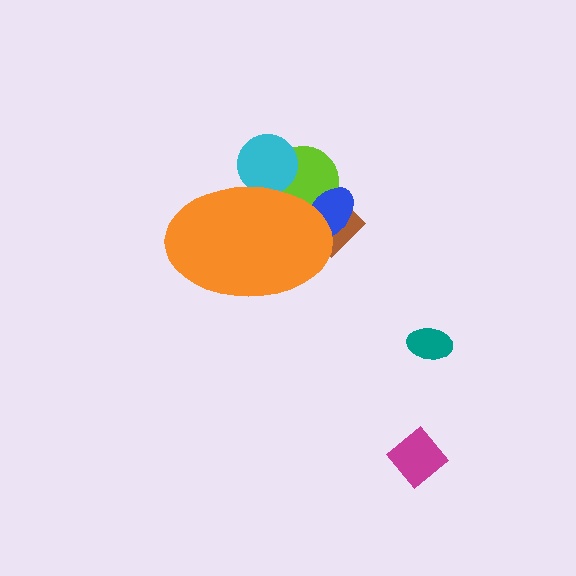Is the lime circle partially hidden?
Yes, the lime circle is partially hidden behind the orange ellipse.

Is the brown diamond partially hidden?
Yes, the brown diamond is partially hidden behind the orange ellipse.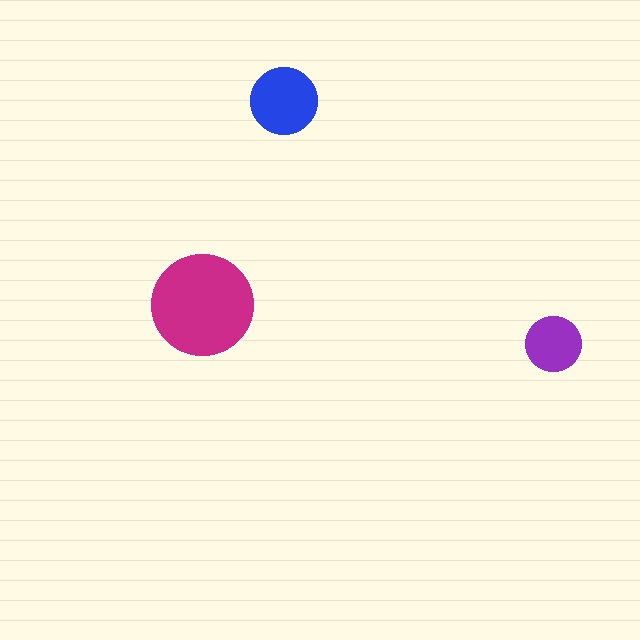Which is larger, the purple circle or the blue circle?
The blue one.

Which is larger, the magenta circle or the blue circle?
The magenta one.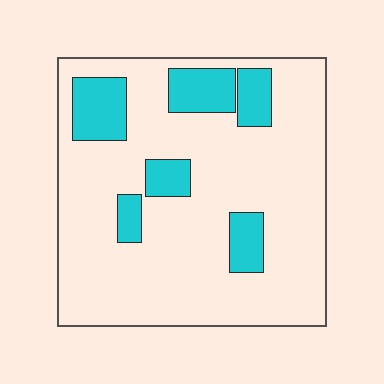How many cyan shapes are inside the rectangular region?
6.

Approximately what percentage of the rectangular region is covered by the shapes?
Approximately 20%.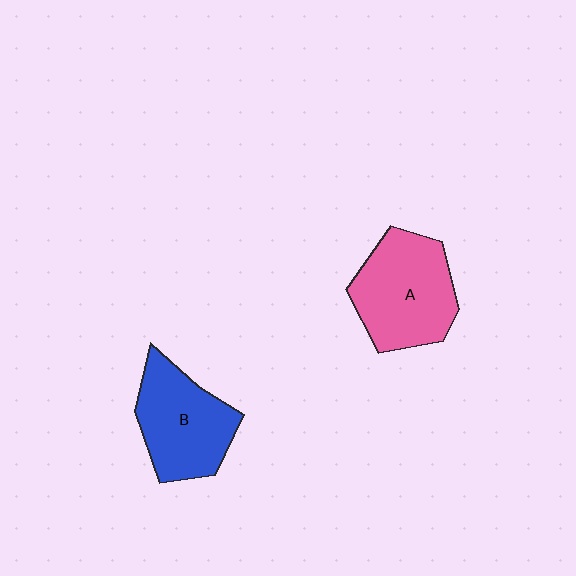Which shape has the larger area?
Shape A (pink).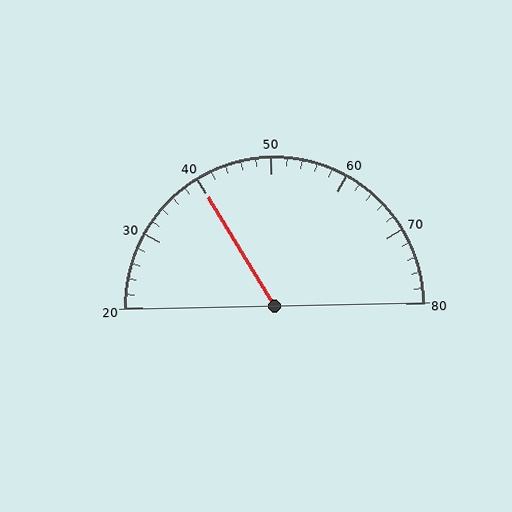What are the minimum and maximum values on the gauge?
The gauge ranges from 20 to 80.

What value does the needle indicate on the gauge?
The needle indicates approximately 40.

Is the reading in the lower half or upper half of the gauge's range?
The reading is in the lower half of the range (20 to 80).